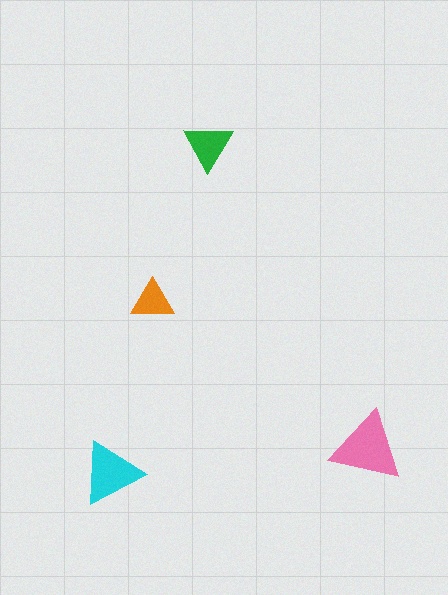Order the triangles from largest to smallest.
the pink one, the cyan one, the green one, the orange one.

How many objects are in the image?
There are 4 objects in the image.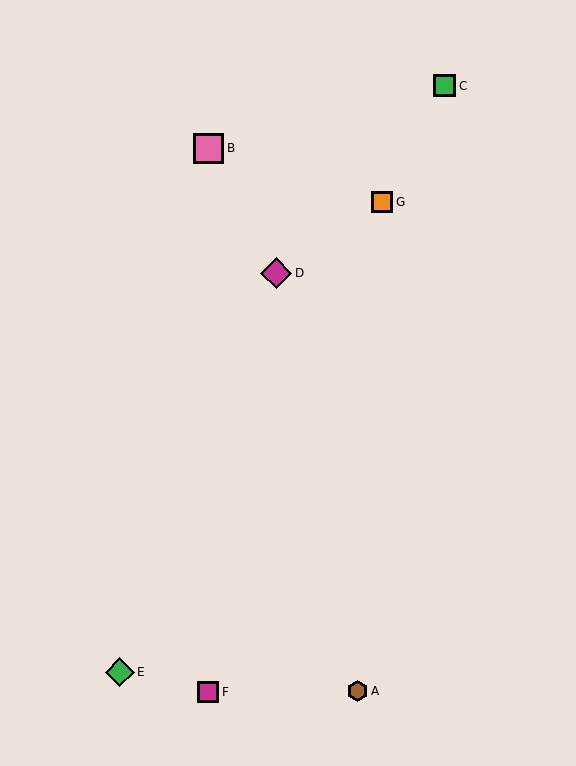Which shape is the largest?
The magenta diamond (labeled D) is the largest.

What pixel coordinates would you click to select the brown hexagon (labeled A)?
Click at (358, 691) to select the brown hexagon A.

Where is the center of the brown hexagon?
The center of the brown hexagon is at (358, 691).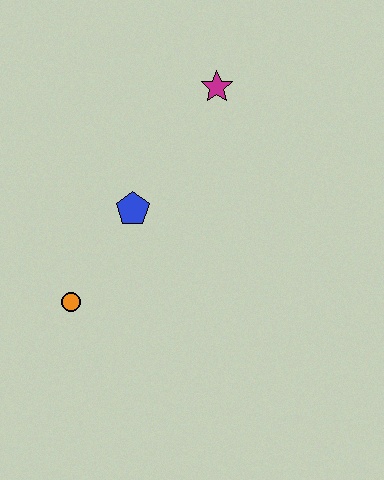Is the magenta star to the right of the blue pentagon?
Yes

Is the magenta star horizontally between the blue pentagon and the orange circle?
No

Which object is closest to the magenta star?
The blue pentagon is closest to the magenta star.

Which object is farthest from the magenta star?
The orange circle is farthest from the magenta star.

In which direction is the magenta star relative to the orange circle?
The magenta star is above the orange circle.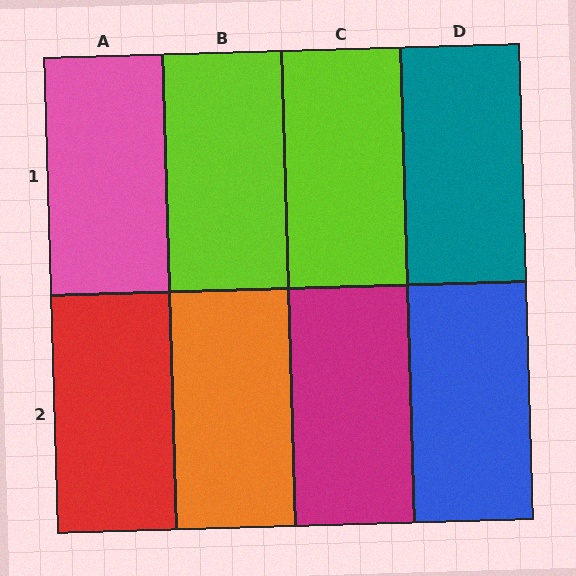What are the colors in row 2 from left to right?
Red, orange, magenta, blue.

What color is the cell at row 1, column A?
Pink.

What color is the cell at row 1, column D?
Teal.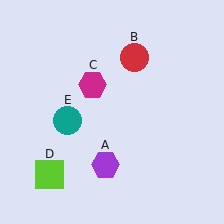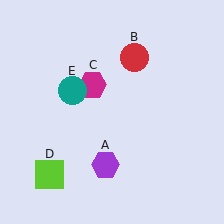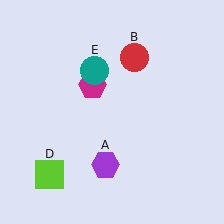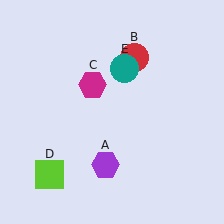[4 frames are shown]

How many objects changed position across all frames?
1 object changed position: teal circle (object E).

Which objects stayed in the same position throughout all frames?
Purple hexagon (object A) and red circle (object B) and magenta hexagon (object C) and lime square (object D) remained stationary.